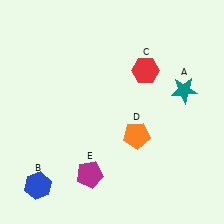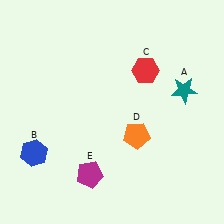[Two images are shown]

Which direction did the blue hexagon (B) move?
The blue hexagon (B) moved up.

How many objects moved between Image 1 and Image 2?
1 object moved between the two images.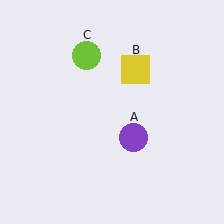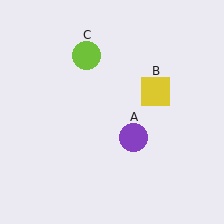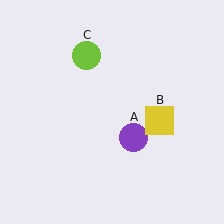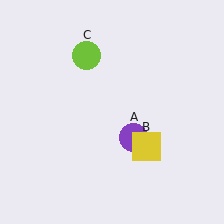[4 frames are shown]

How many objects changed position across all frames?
1 object changed position: yellow square (object B).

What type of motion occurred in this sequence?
The yellow square (object B) rotated clockwise around the center of the scene.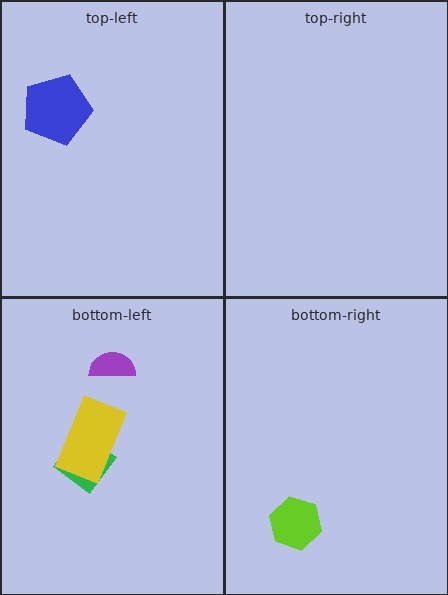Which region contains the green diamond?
The bottom-left region.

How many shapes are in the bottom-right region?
1.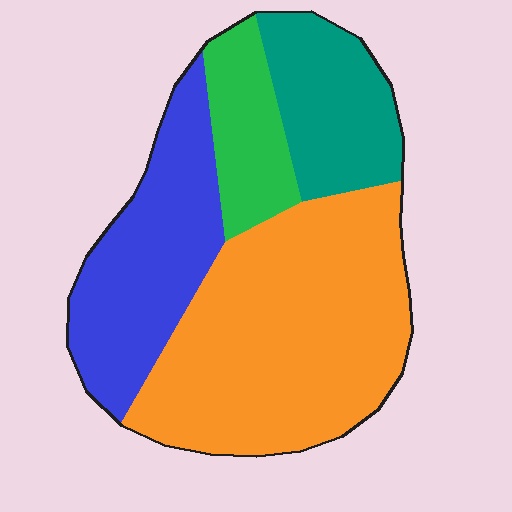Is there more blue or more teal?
Blue.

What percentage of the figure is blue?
Blue takes up about one quarter (1/4) of the figure.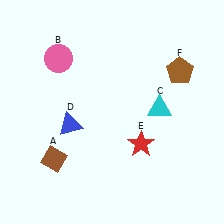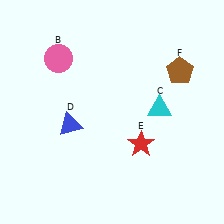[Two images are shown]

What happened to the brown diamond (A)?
The brown diamond (A) was removed in Image 2. It was in the bottom-left area of Image 1.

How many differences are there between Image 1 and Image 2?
There is 1 difference between the two images.